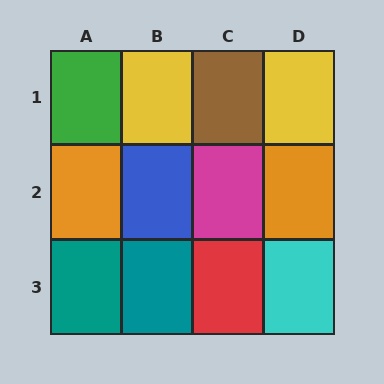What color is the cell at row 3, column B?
Teal.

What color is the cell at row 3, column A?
Teal.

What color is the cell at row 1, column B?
Yellow.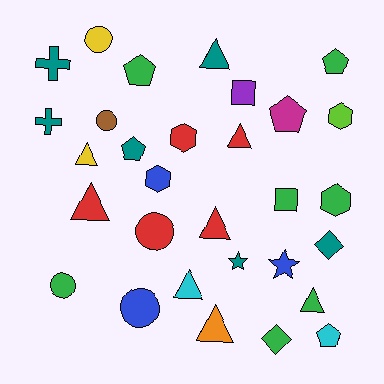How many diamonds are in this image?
There are 2 diamonds.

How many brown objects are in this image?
There is 1 brown object.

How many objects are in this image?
There are 30 objects.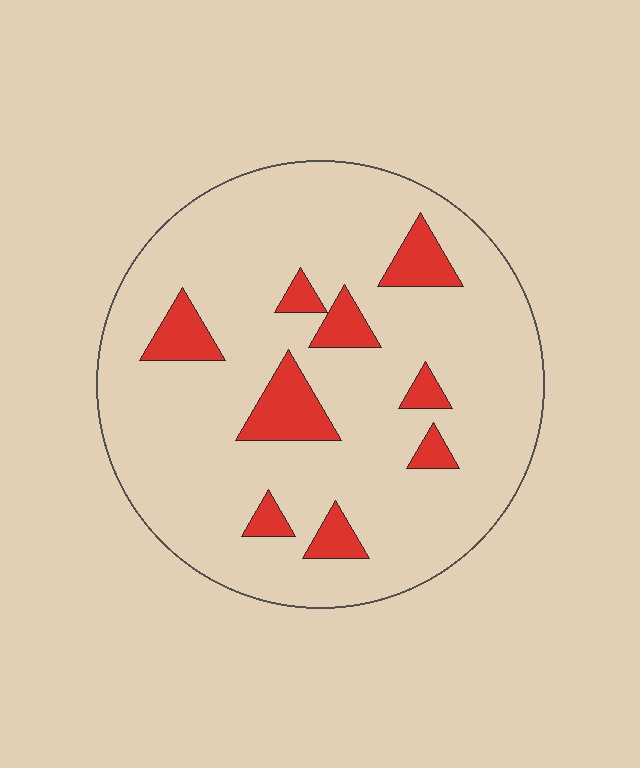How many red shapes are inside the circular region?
9.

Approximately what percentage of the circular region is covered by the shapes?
Approximately 15%.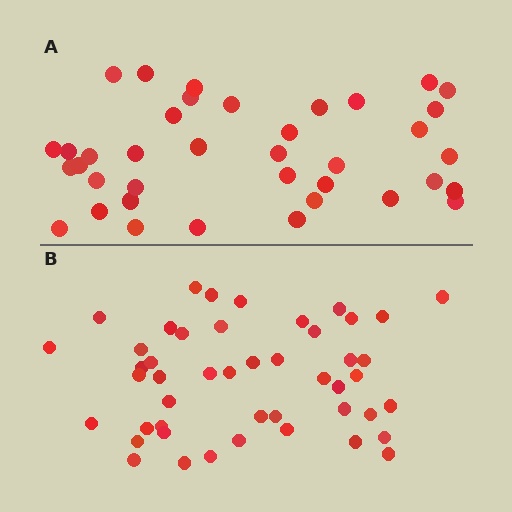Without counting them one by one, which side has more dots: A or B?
Region B (the bottom region) has more dots.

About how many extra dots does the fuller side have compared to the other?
Region B has roughly 8 or so more dots than region A.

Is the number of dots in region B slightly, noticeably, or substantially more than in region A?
Region B has only slightly more — the two regions are fairly close. The ratio is roughly 1.2 to 1.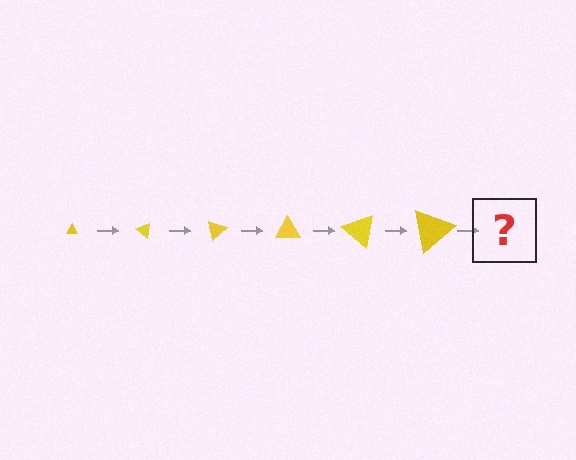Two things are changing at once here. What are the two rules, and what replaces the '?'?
The two rules are that the triangle grows larger each step and it rotates 40 degrees each step. The '?' should be a triangle, larger than the previous one and rotated 240 degrees from the start.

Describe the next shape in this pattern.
It should be a triangle, larger than the previous one and rotated 240 degrees from the start.